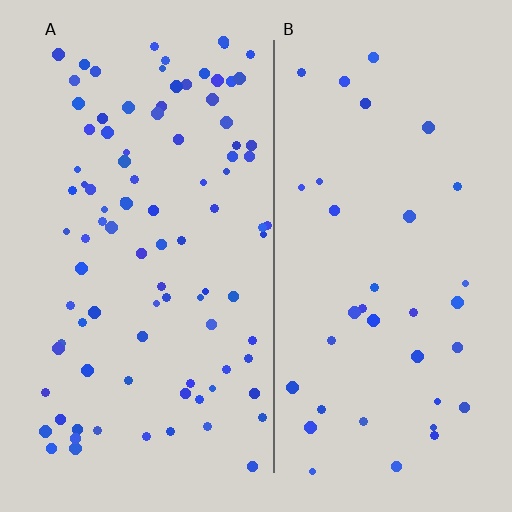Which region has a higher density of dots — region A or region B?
A (the left).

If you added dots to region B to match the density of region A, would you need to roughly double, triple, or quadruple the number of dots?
Approximately triple.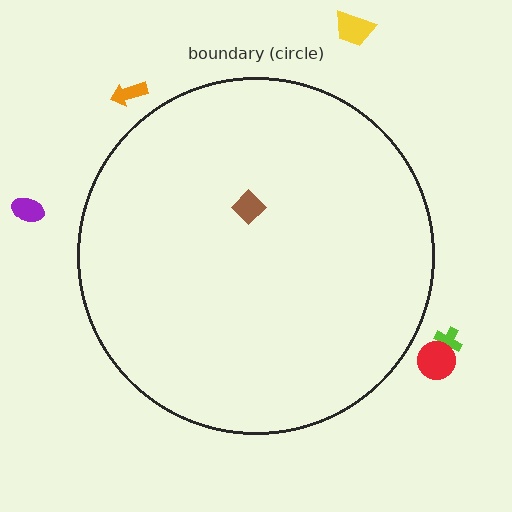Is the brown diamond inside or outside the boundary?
Inside.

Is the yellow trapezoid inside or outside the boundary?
Outside.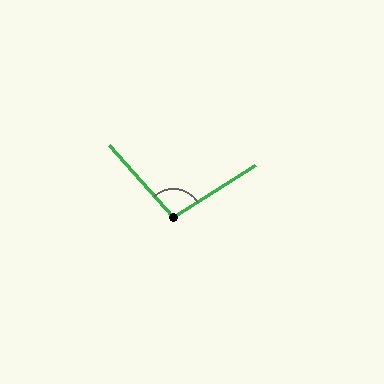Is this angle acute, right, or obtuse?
It is obtuse.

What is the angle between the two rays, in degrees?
Approximately 100 degrees.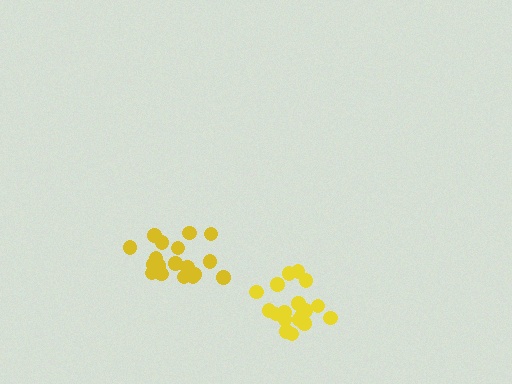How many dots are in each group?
Group 1: 18 dots, Group 2: 18 dots (36 total).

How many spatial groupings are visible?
There are 2 spatial groupings.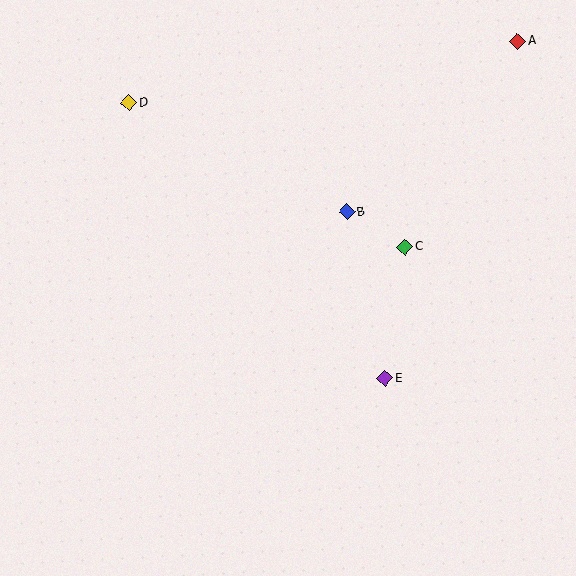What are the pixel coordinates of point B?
Point B is at (347, 212).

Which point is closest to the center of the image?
Point B at (347, 212) is closest to the center.